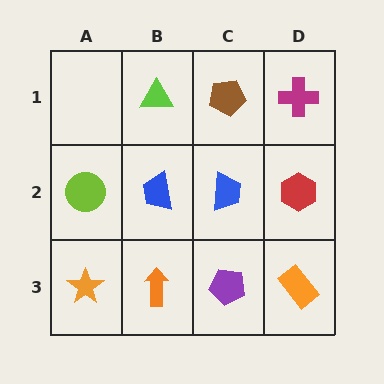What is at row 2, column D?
A red hexagon.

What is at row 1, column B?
A lime triangle.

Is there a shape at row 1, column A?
No, that cell is empty.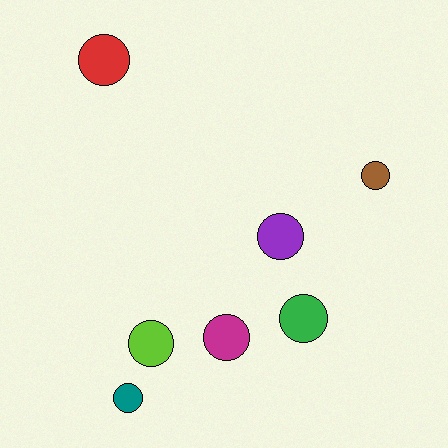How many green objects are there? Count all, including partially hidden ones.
There is 1 green object.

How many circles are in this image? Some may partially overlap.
There are 7 circles.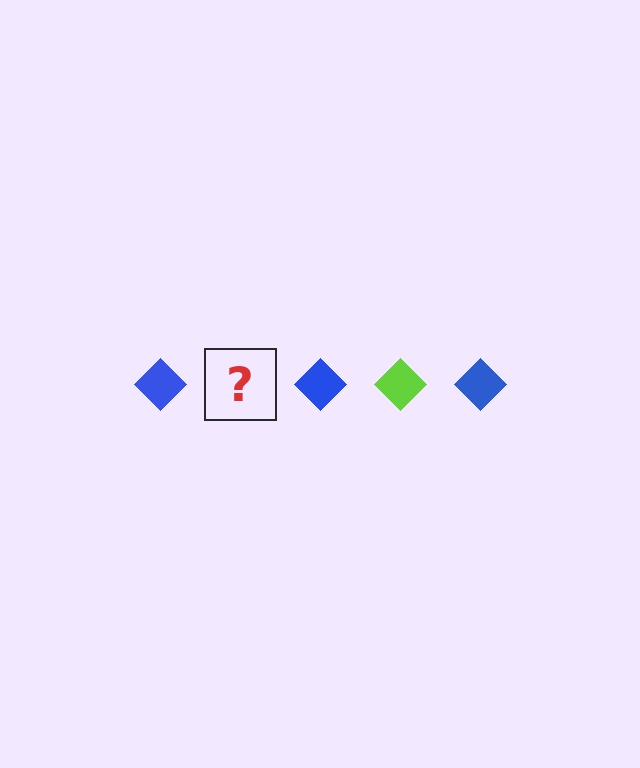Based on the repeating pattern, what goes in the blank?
The blank should be a lime diamond.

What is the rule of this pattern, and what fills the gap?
The rule is that the pattern cycles through blue, lime diamonds. The gap should be filled with a lime diamond.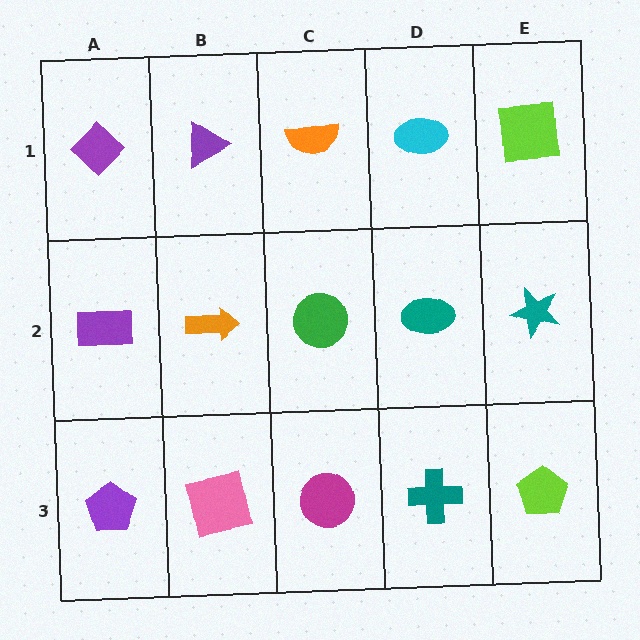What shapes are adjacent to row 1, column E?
A teal star (row 2, column E), a cyan ellipse (row 1, column D).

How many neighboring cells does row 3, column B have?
3.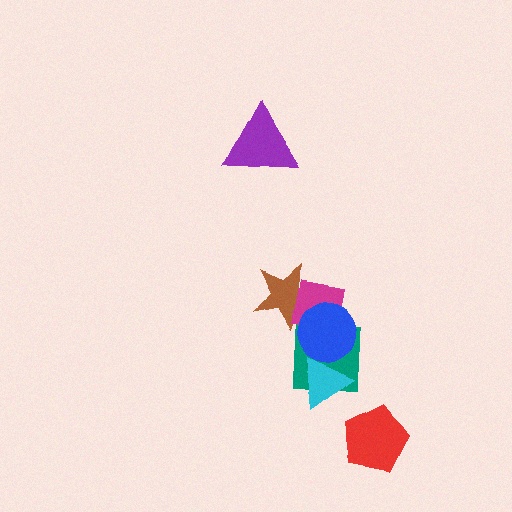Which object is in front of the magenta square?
The blue circle is in front of the magenta square.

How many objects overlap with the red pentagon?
0 objects overlap with the red pentagon.